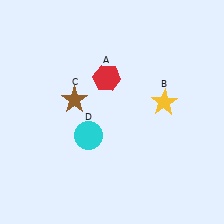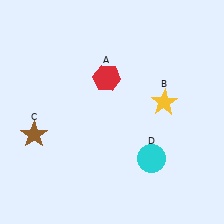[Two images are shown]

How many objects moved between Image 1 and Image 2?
2 objects moved between the two images.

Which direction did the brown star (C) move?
The brown star (C) moved left.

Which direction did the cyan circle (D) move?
The cyan circle (D) moved right.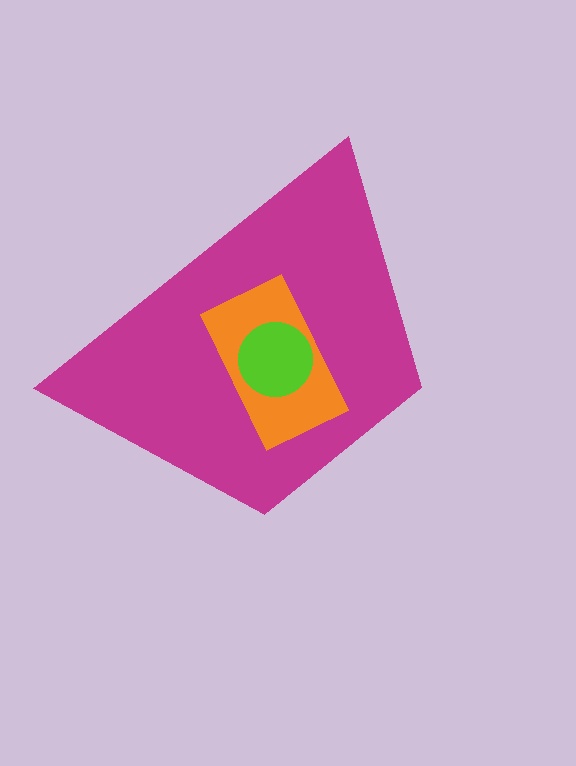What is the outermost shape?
The magenta trapezoid.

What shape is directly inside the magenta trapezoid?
The orange rectangle.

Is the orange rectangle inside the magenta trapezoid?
Yes.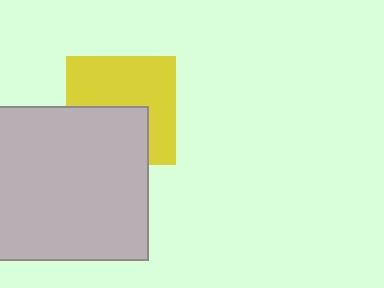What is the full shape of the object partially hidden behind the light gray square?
The partially hidden object is a yellow square.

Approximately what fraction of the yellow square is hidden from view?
Roughly 42% of the yellow square is hidden behind the light gray square.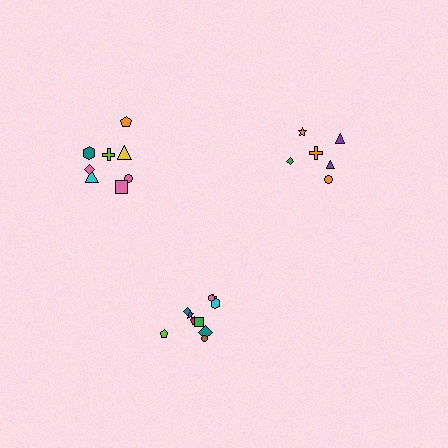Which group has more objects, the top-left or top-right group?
The top-left group.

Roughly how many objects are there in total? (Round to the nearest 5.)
Roughly 25 objects in total.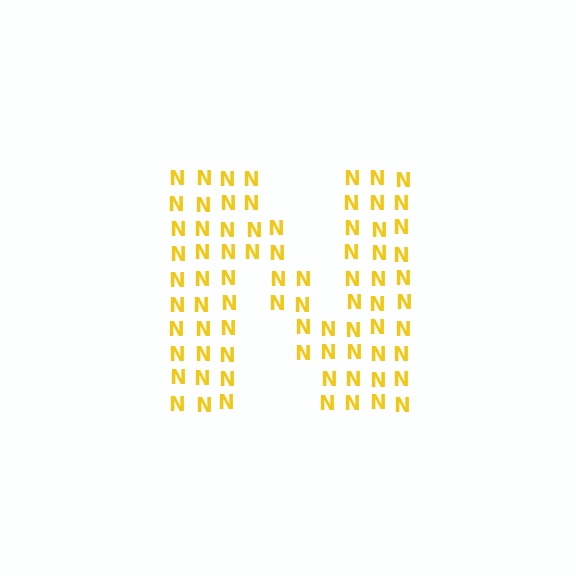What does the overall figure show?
The overall figure shows the letter N.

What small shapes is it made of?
It is made of small letter N's.